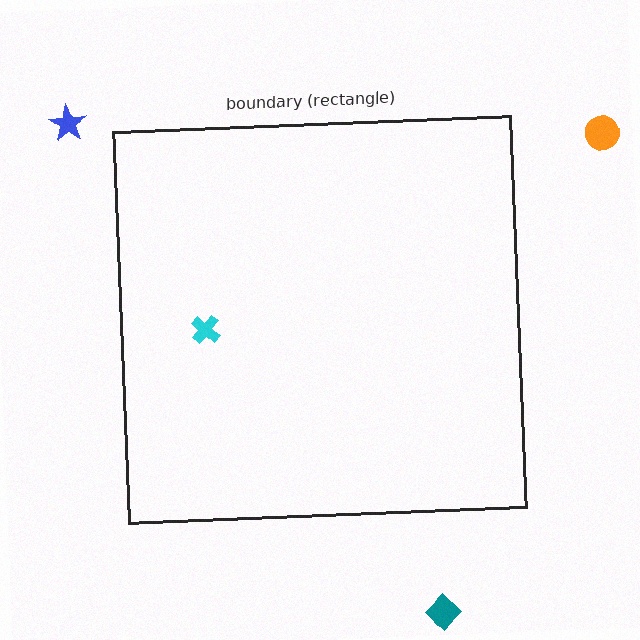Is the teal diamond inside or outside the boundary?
Outside.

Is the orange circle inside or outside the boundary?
Outside.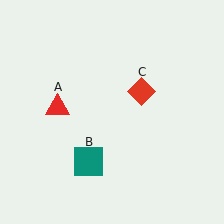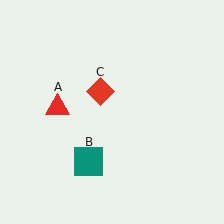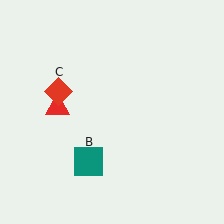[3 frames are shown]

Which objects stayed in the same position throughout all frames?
Red triangle (object A) and teal square (object B) remained stationary.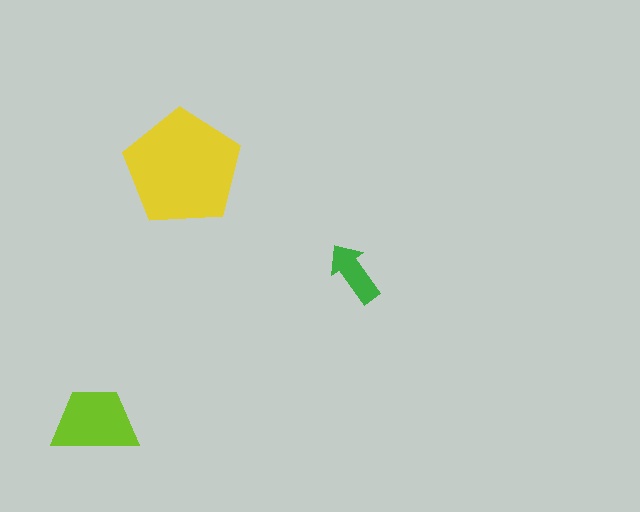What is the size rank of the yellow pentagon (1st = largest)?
1st.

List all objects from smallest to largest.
The green arrow, the lime trapezoid, the yellow pentagon.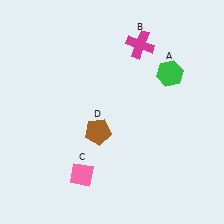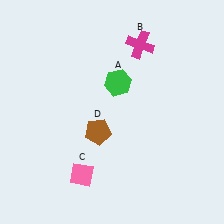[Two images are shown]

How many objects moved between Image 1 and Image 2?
1 object moved between the two images.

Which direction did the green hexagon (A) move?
The green hexagon (A) moved left.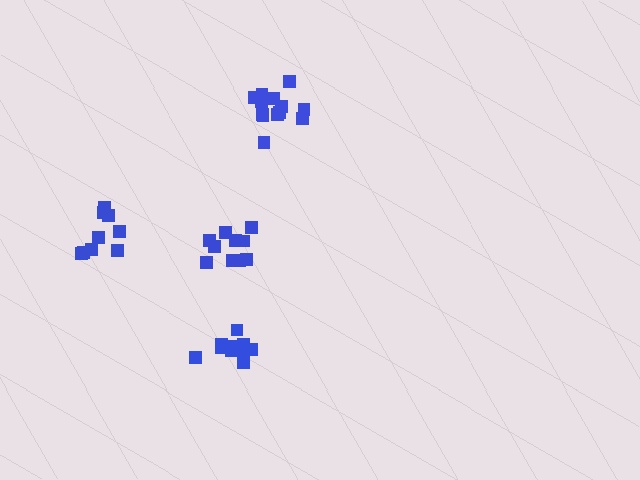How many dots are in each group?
Group 1: 9 dots, Group 2: 11 dots, Group 3: 13 dots, Group 4: 10 dots (43 total).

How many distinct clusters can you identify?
There are 4 distinct clusters.